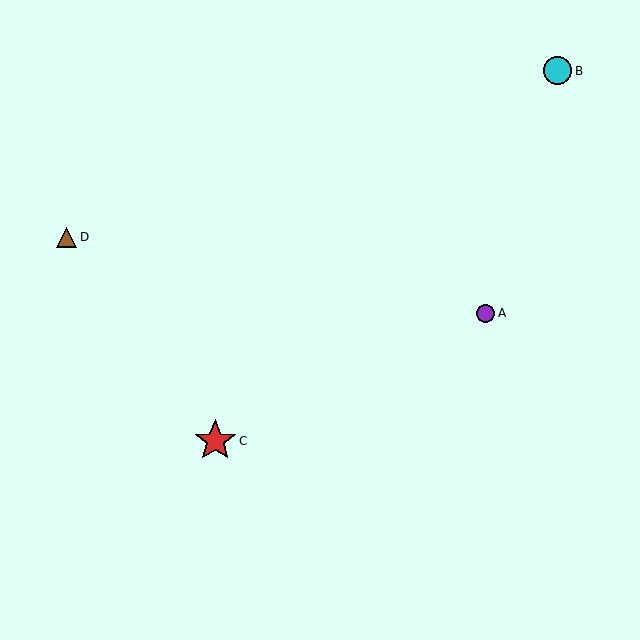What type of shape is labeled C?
Shape C is a red star.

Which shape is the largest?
The red star (labeled C) is the largest.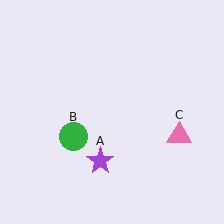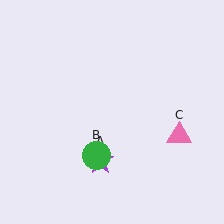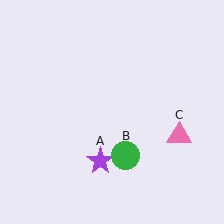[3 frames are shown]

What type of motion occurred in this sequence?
The green circle (object B) rotated counterclockwise around the center of the scene.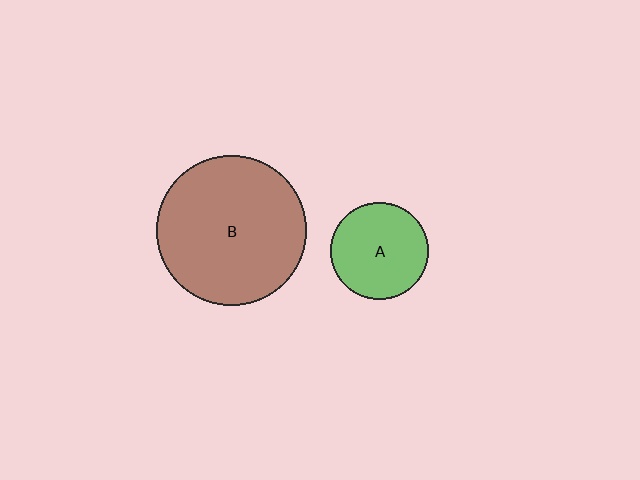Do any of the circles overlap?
No, none of the circles overlap.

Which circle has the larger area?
Circle B (brown).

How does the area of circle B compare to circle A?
Approximately 2.4 times.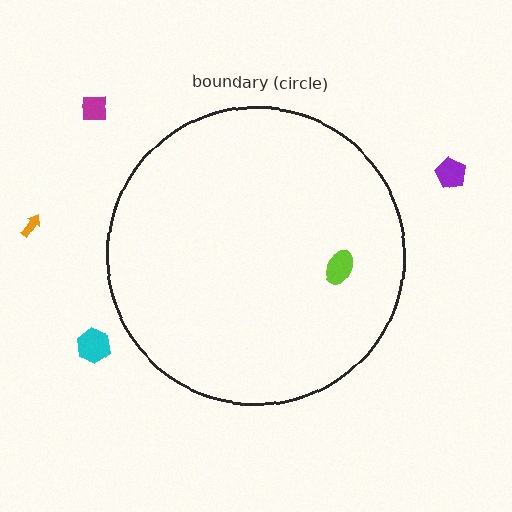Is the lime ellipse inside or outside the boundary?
Inside.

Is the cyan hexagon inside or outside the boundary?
Outside.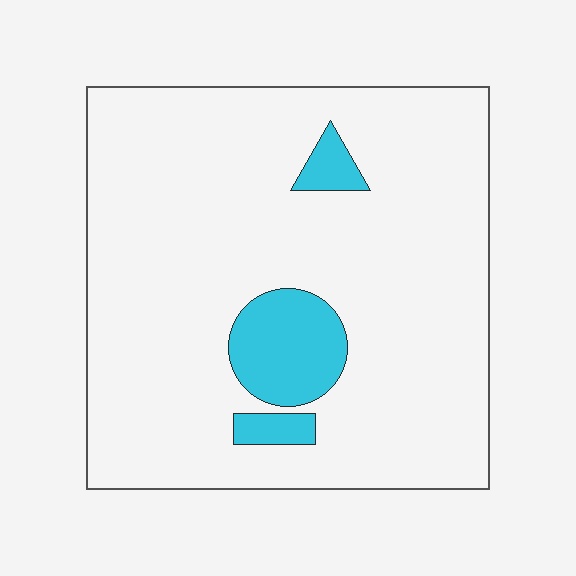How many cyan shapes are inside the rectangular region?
3.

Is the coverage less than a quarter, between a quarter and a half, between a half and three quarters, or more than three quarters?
Less than a quarter.